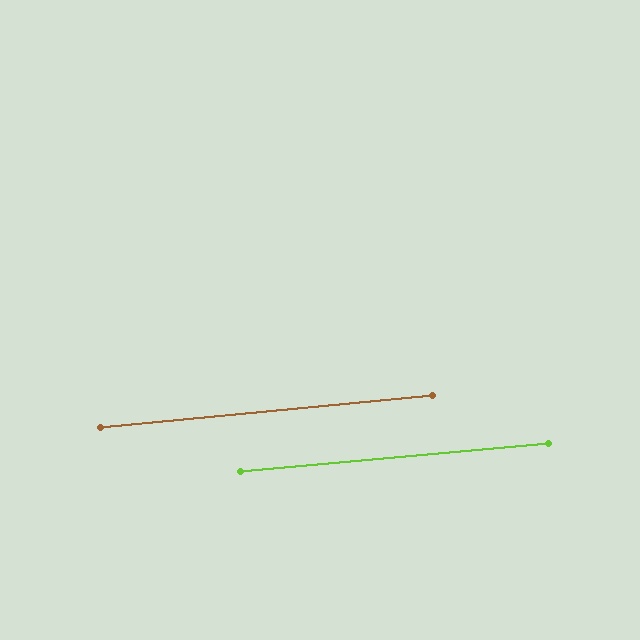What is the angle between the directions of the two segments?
Approximately 0 degrees.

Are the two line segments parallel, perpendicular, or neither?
Parallel — their directions differ by only 0.3°.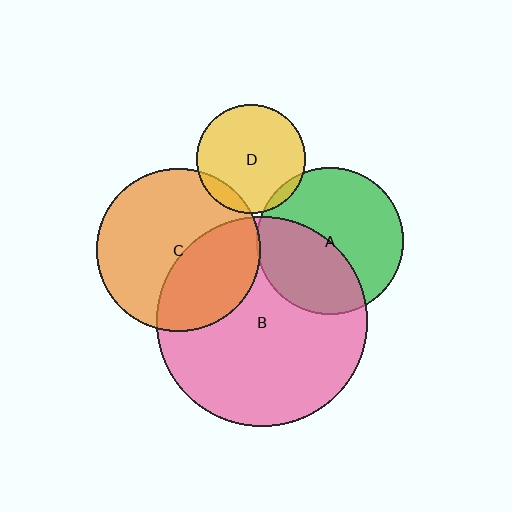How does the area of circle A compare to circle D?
Approximately 1.8 times.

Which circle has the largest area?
Circle B (pink).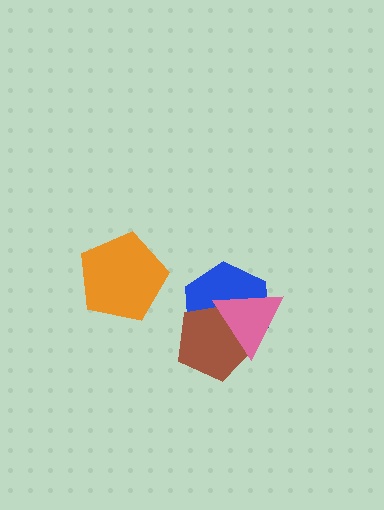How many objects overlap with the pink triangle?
2 objects overlap with the pink triangle.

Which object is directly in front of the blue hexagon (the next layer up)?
The brown pentagon is directly in front of the blue hexagon.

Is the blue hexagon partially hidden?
Yes, it is partially covered by another shape.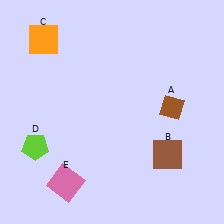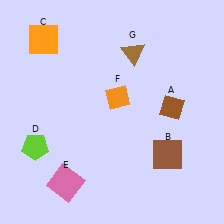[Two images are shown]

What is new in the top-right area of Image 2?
A brown triangle (G) was added in the top-right area of Image 2.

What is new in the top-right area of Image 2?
An orange diamond (F) was added in the top-right area of Image 2.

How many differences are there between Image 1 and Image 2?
There are 2 differences between the two images.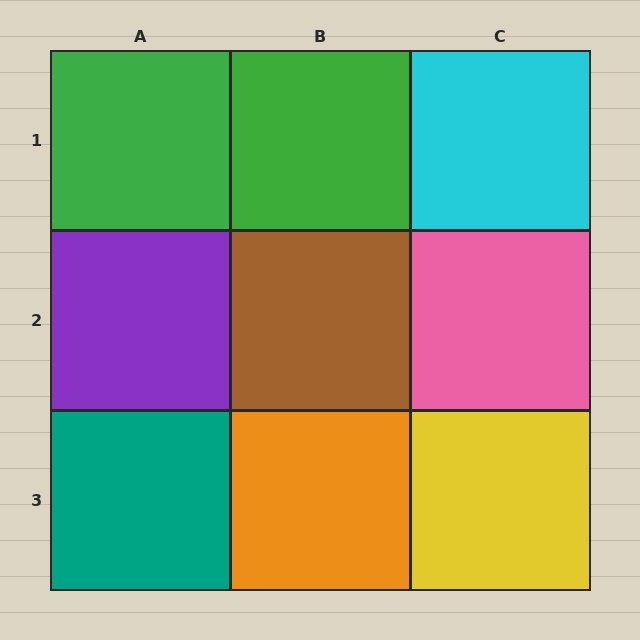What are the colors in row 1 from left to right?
Green, green, cyan.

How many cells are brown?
1 cell is brown.